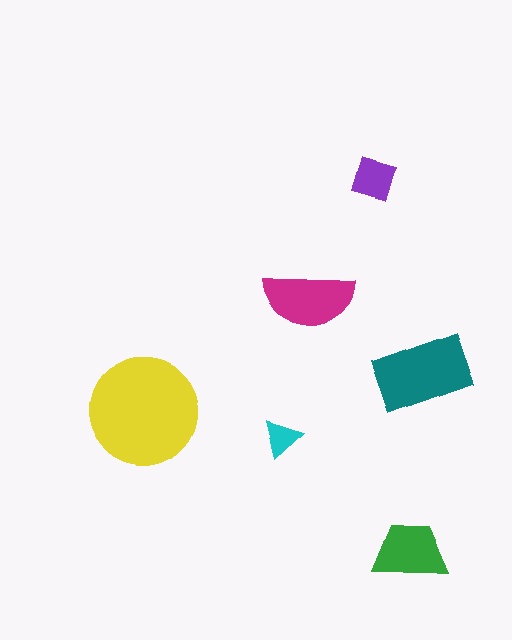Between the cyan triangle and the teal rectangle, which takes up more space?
The teal rectangle.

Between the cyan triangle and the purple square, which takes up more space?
The purple square.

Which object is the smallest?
The cyan triangle.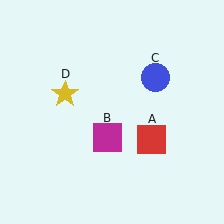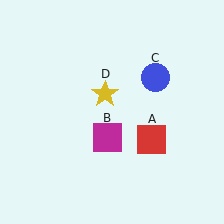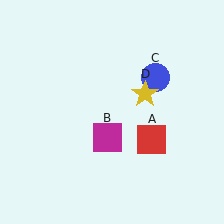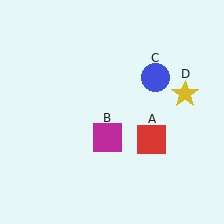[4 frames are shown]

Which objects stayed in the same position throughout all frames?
Red square (object A) and magenta square (object B) and blue circle (object C) remained stationary.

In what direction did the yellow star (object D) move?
The yellow star (object D) moved right.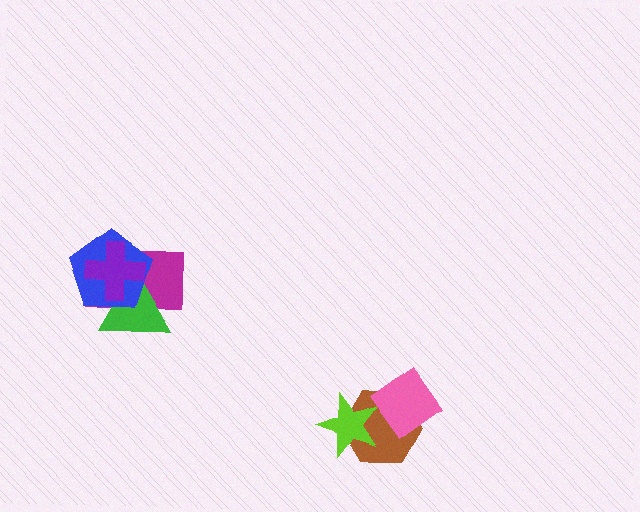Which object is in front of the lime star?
The pink diamond is in front of the lime star.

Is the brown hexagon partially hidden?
Yes, it is partially covered by another shape.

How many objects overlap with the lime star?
2 objects overlap with the lime star.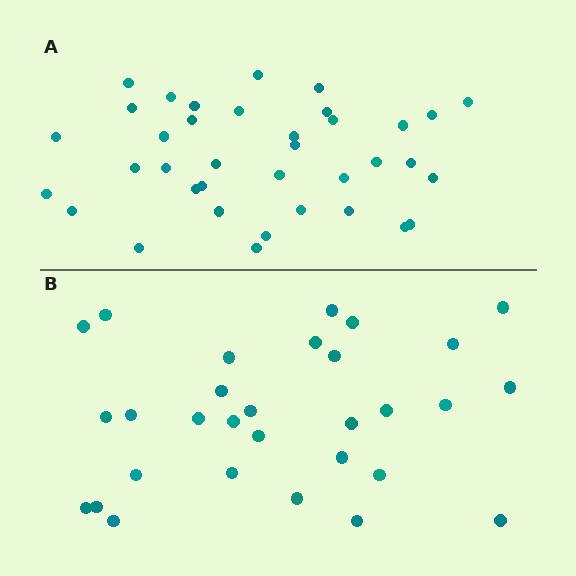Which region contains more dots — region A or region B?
Region A (the top region) has more dots.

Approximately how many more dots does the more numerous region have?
Region A has roughly 8 or so more dots than region B.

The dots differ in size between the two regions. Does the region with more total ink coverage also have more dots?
No. Region B has more total ink coverage because its dots are larger, but region A actually contains more individual dots. Total area can be misleading — the number of items is what matters here.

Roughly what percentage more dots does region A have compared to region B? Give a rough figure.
About 25% more.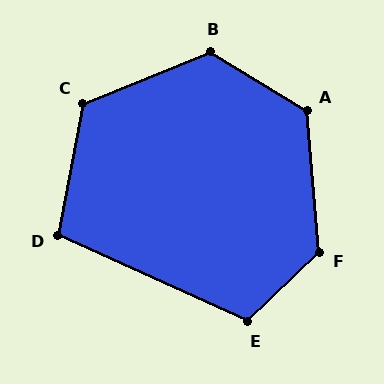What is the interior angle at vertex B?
Approximately 127 degrees (obtuse).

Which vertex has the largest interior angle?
F, at approximately 129 degrees.